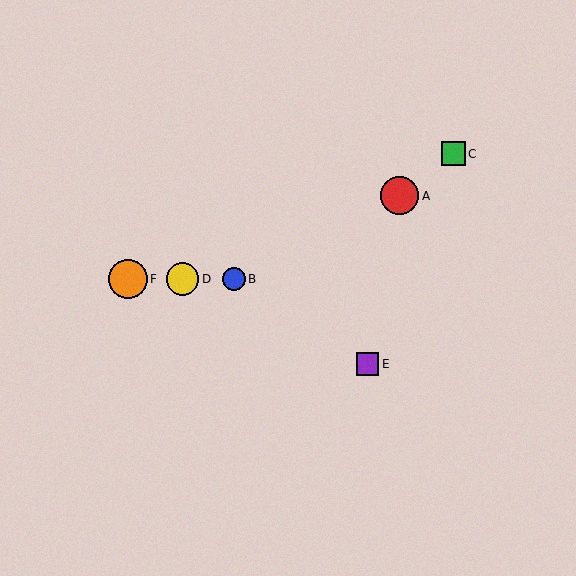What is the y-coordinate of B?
Object B is at y≈279.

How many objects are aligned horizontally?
3 objects (B, D, F) are aligned horizontally.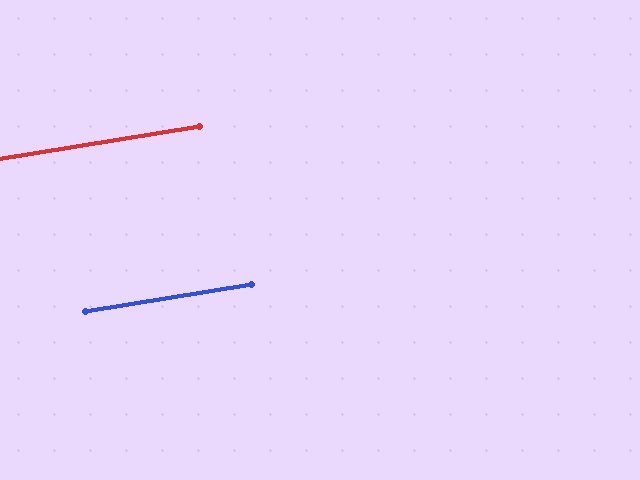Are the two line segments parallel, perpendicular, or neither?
Parallel — their directions differ by only 0.1°.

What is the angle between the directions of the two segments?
Approximately 0 degrees.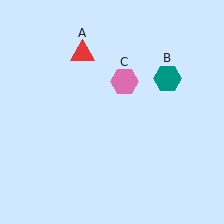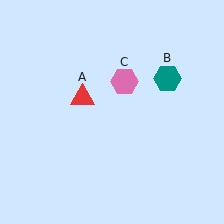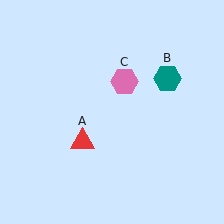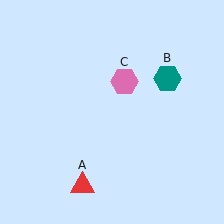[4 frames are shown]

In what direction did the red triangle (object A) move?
The red triangle (object A) moved down.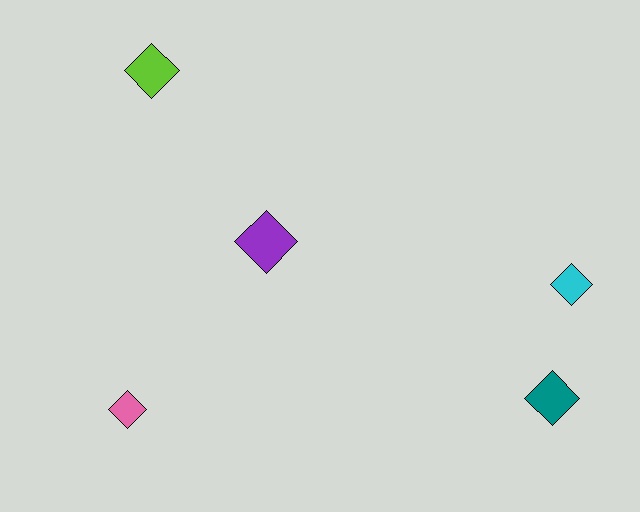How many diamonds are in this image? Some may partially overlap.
There are 5 diamonds.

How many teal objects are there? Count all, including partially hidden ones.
There is 1 teal object.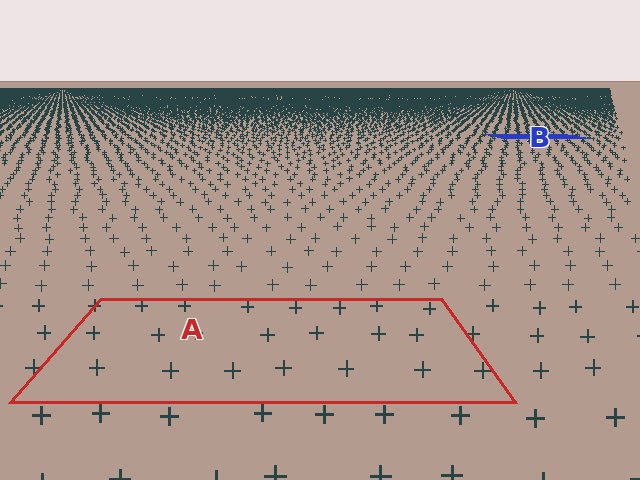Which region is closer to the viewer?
Region A is closer. The texture elements there are larger and more spread out.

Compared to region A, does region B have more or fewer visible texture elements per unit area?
Region B has more texture elements per unit area — they are packed more densely because it is farther away.